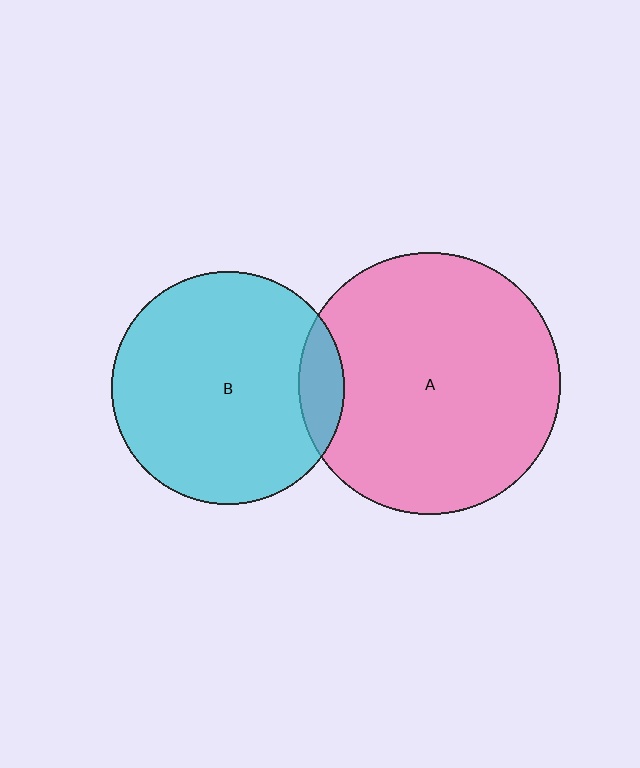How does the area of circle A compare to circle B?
Approximately 1.3 times.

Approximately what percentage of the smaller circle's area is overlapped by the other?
Approximately 10%.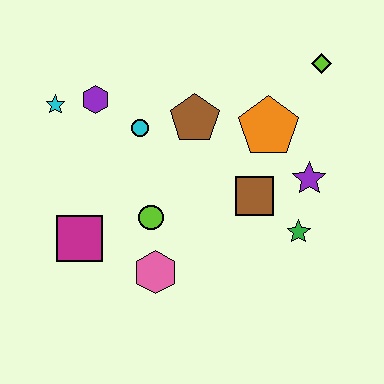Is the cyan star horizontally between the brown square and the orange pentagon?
No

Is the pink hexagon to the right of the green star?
No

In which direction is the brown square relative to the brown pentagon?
The brown square is below the brown pentagon.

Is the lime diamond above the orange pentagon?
Yes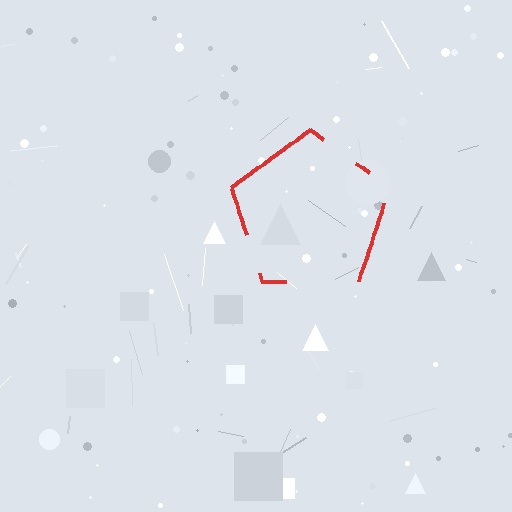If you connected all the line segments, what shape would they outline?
They would outline a pentagon.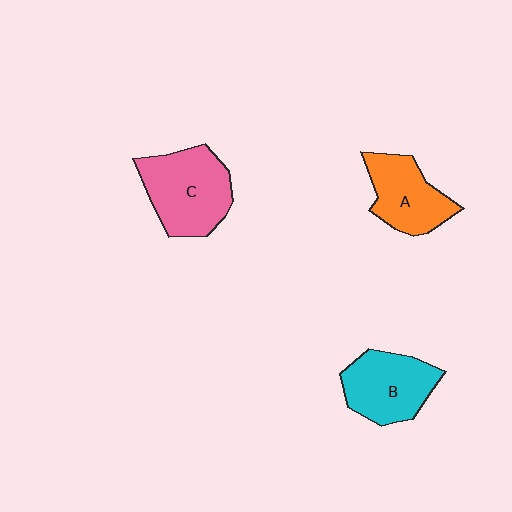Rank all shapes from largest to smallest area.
From largest to smallest: C (pink), B (cyan), A (orange).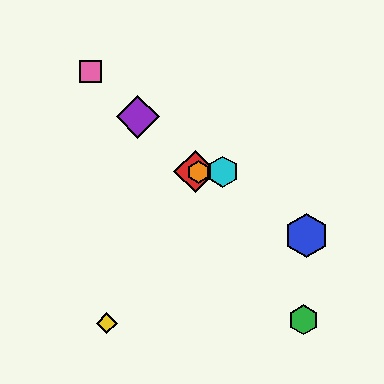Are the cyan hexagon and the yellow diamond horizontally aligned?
No, the cyan hexagon is at y≈172 and the yellow diamond is at y≈323.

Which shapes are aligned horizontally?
The red diamond, the orange hexagon, the cyan hexagon are aligned horizontally.